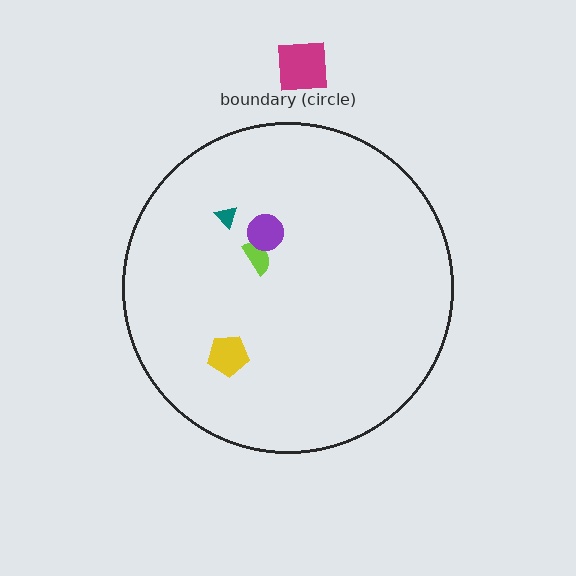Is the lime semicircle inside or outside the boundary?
Inside.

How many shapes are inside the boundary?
4 inside, 1 outside.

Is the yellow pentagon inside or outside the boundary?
Inside.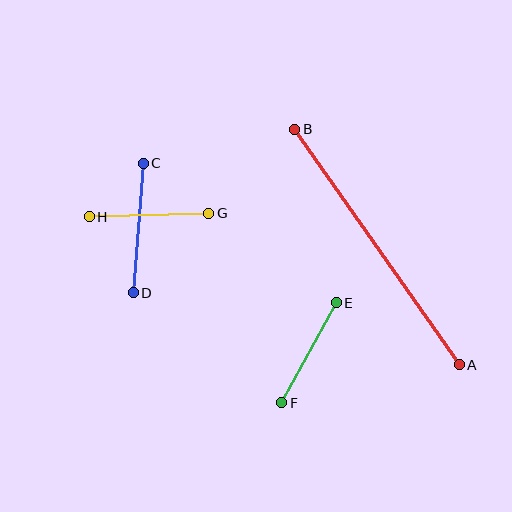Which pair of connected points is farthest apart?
Points A and B are farthest apart.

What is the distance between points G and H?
The distance is approximately 119 pixels.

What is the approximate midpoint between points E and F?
The midpoint is at approximately (309, 353) pixels.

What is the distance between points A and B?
The distance is approximately 287 pixels.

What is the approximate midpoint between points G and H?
The midpoint is at approximately (149, 215) pixels.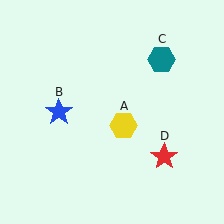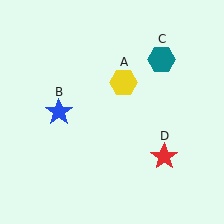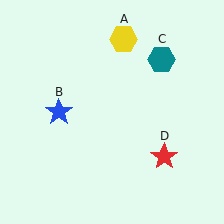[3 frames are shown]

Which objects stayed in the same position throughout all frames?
Blue star (object B) and teal hexagon (object C) and red star (object D) remained stationary.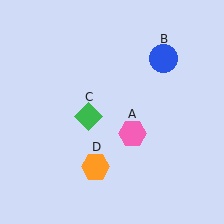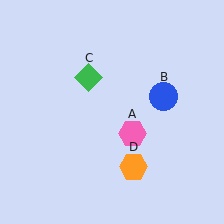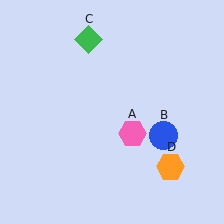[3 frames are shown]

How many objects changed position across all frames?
3 objects changed position: blue circle (object B), green diamond (object C), orange hexagon (object D).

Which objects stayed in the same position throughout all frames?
Pink hexagon (object A) remained stationary.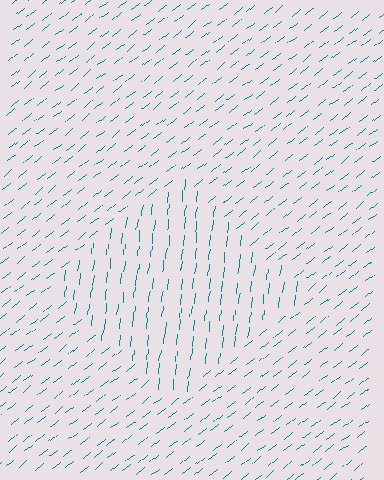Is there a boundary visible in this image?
Yes, there is a texture boundary formed by a change in line orientation.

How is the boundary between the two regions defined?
The boundary is defined purely by a change in line orientation (approximately 45 degrees difference). All lines are the same color and thickness.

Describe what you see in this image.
The image is filled with small teal line segments. A diamond region in the image has lines oriented differently from the surrounding lines, creating a visible texture boundary.